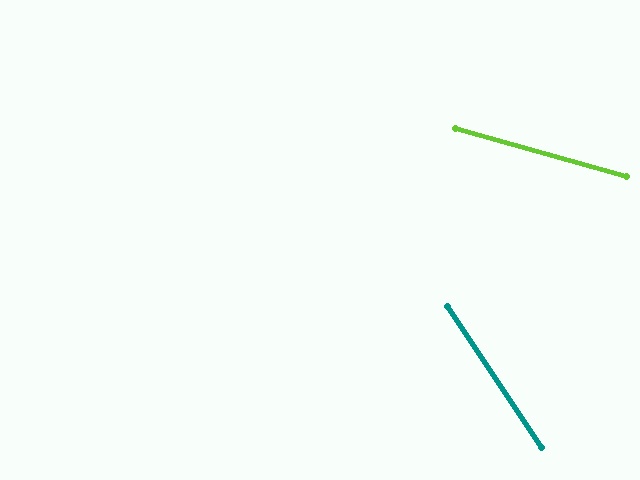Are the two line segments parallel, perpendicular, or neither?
Neither parallel nor perpendicular — they differ by about 40°.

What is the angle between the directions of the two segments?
Approximately 40 degrees.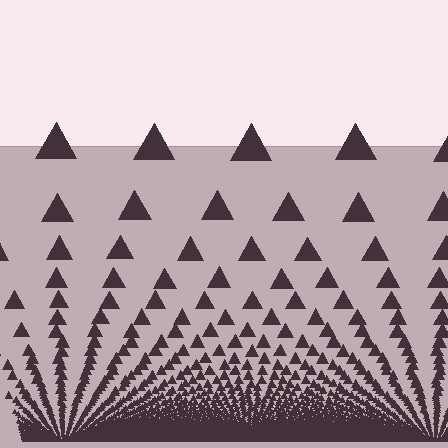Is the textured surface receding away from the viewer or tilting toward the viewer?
The surface appears to tilt toward the viewer. Texture elements get larger and sparser toward the top.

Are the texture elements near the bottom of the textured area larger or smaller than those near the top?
Smaller. The gradient is inverted — elements near the bottom are smaller and denser.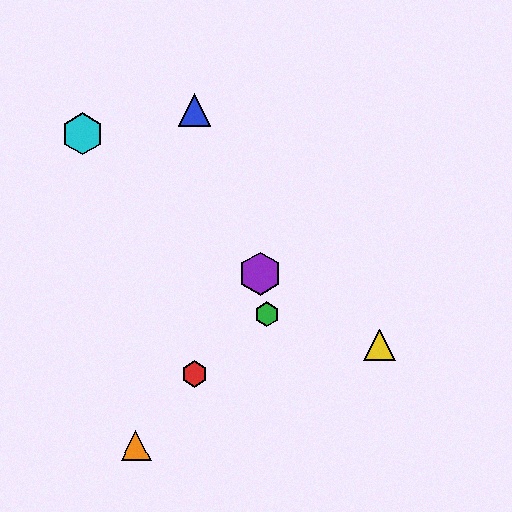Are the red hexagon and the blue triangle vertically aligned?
Yes, both are at x≈195.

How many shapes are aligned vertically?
2 shapes (the red hexagon, the blue triangle) are aligned vertically.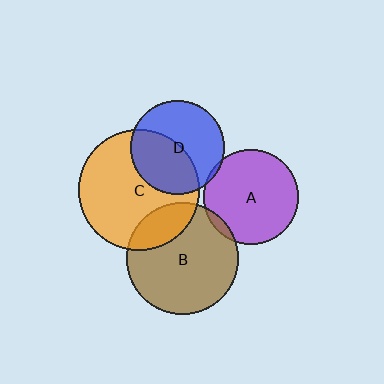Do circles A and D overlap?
Yes.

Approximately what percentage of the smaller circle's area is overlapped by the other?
Approximately 5%.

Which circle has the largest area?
Circle C (orange).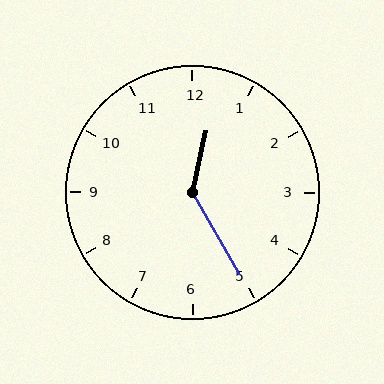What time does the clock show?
12:25.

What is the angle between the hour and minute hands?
Approximately 138 degrees.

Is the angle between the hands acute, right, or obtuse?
It is obtuse.